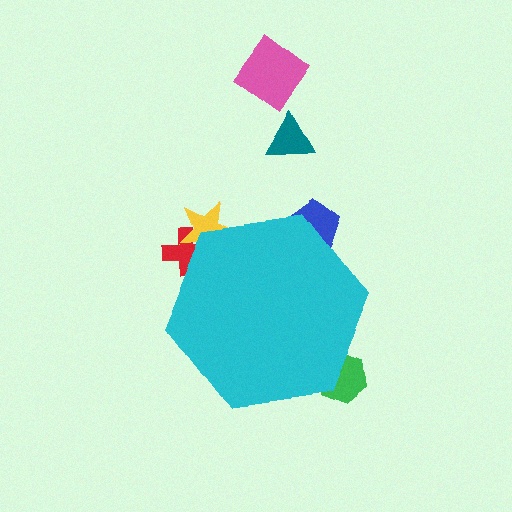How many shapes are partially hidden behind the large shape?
4 shapes are partially hidden.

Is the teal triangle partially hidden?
No, the teal triangle is fully visible.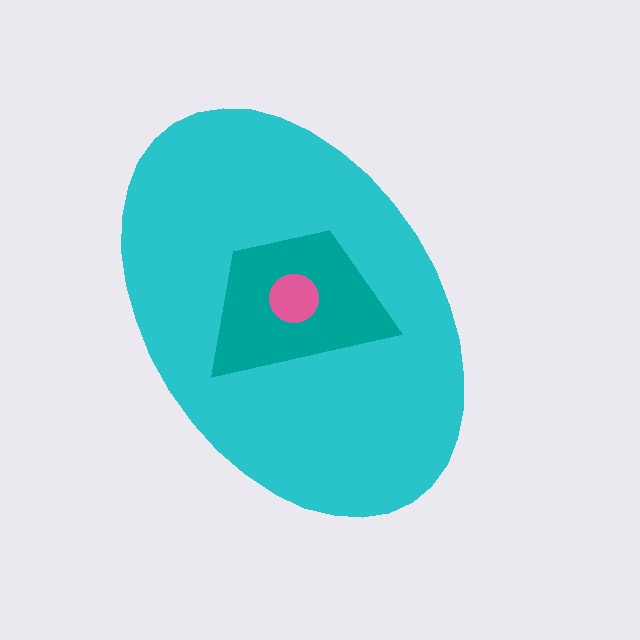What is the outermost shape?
The cyan ellipse.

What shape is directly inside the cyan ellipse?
The teal trapezoid.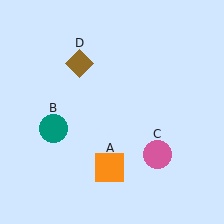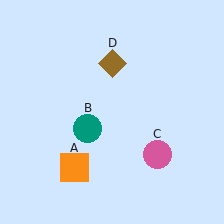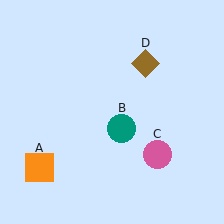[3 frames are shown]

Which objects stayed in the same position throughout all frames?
Pink circle (object C) remained stationary.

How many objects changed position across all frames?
3 objects changed position: orange square (object A), teal circle (object B), brown diamond (object D).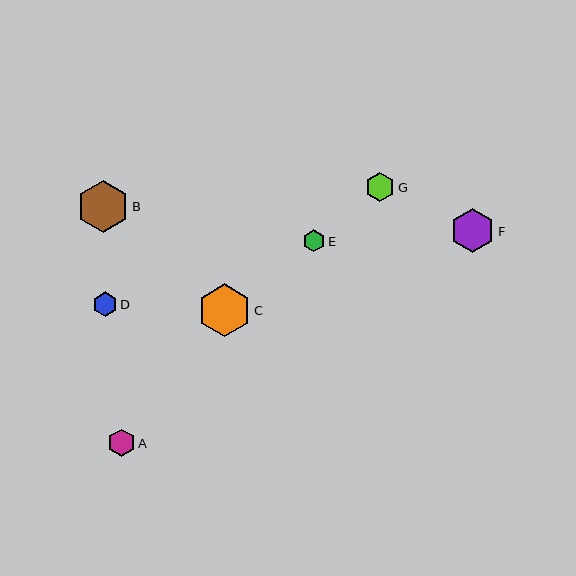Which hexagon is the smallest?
Hexagon E is the smallest with a size of approximately 22 pixels.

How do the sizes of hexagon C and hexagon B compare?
Hexagon C and hexagon B are approximately the same size.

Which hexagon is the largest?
Hexagon C is the largest with a size of approximately 53 pixels.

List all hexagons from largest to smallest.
From largest to smallest: C, B, F, G, A, D, E.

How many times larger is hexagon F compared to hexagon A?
Hexagon F is approximately 1.6 times the size of hexagon A.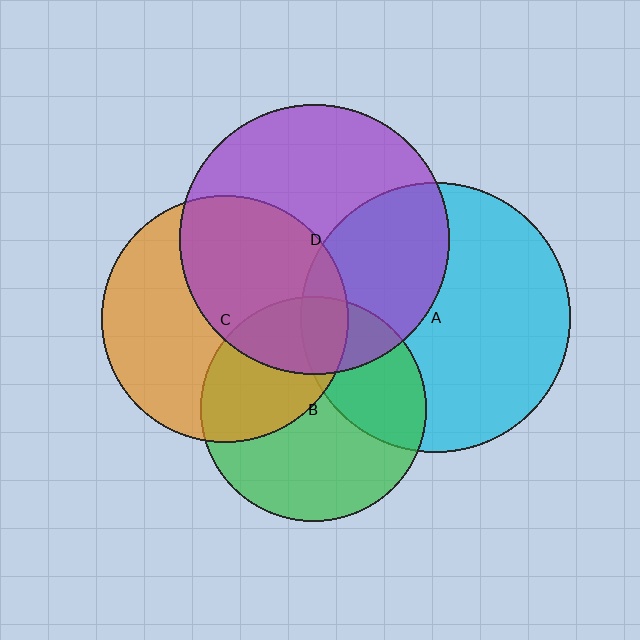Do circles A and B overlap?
Yes.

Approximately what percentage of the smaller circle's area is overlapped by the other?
Approximately 30%.